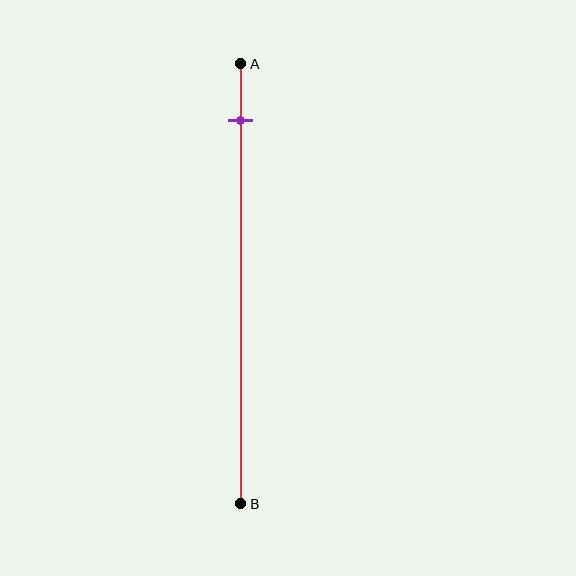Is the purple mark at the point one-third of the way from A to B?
No, the mark is at about 15% from A, not at the 33% one-third point.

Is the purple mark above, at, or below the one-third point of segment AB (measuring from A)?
The purple mark is above the one-third point of segment AB.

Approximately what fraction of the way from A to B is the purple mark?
The purple mark is approximately 15% of the way from A to B.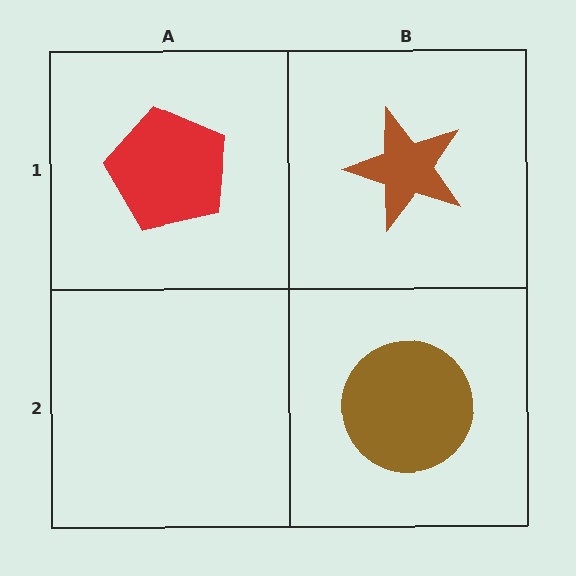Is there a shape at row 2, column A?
No, that cell is empty.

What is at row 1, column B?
A brown star.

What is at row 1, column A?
A red pentagon.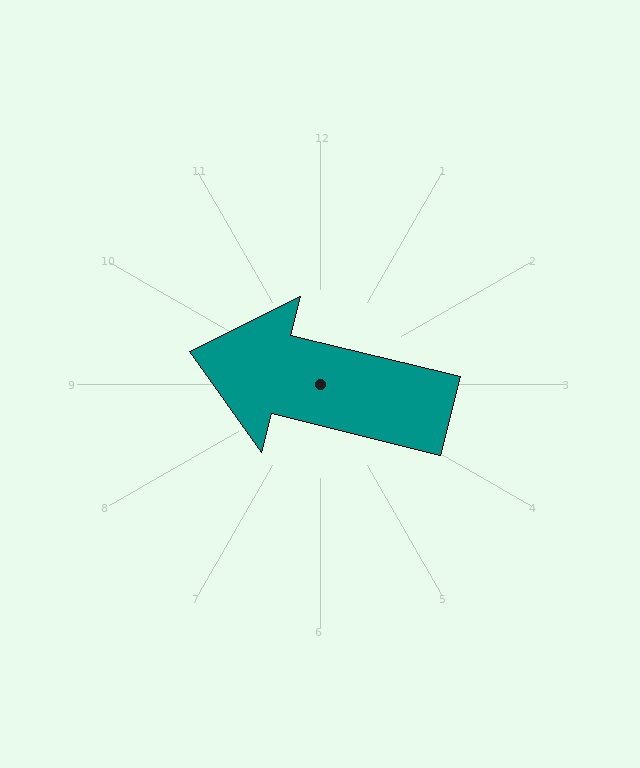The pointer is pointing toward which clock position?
Roughly 9 o'clock.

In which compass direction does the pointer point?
West.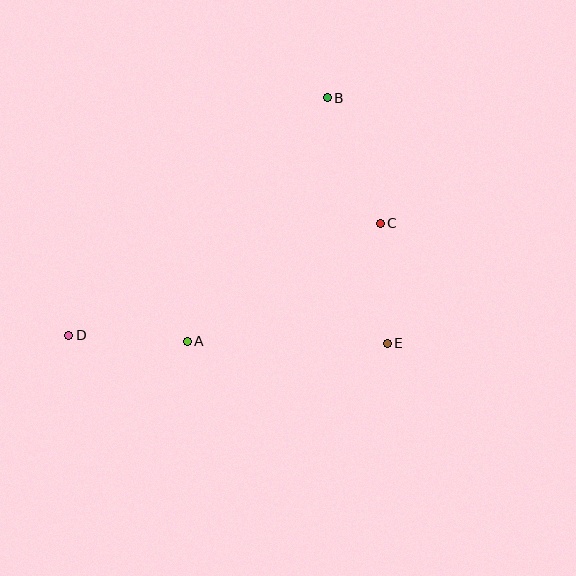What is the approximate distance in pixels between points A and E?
The distance between A and E is approximately 200 pixels.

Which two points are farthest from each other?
Points B and D are farthest from each other.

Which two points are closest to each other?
Points A and D are closest to each other.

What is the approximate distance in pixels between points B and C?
The distance between B and C is approximately 136 pixels.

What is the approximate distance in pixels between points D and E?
The distance between D and E is approximately 319 pixels.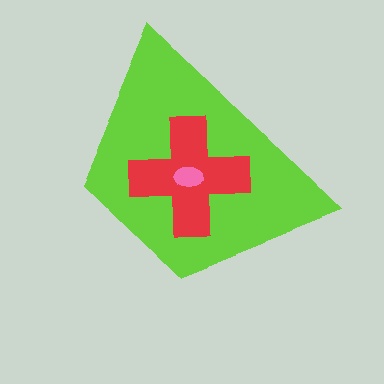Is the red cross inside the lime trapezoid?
Yes.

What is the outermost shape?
The lime trapezoid.